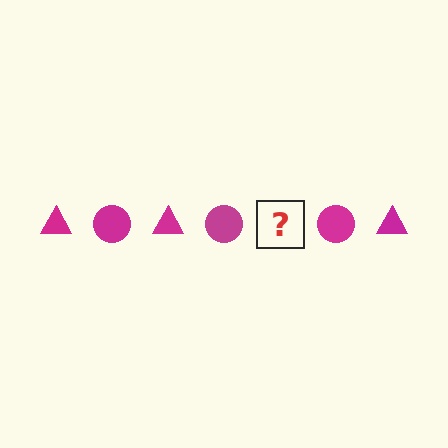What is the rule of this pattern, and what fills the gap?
The rule is that the pattern cycles through triangle, circle shapes in magenta. The gap should be filled with a magenta triangle.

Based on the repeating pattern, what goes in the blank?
The blank should be a magenta triangle.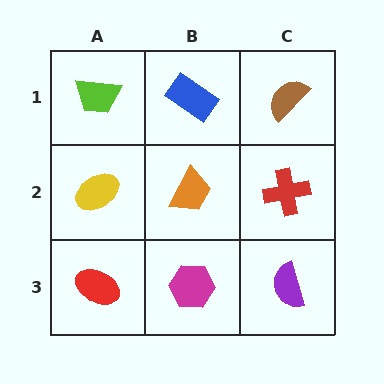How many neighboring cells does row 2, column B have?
4.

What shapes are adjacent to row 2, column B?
A blue rectangle (row 1, column B), a magenta hexagon (row 3, column B), a yellow ellipse (row 2, column A), a red cross (row 2, column C).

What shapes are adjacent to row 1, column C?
A red cross (row 2, column C), a blue rectangle (row 1, column B).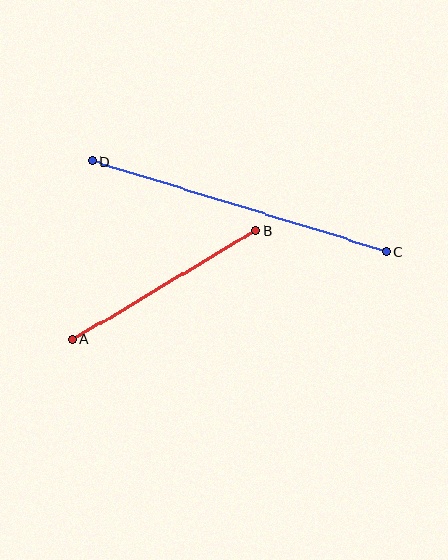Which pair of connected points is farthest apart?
Points C and D are farthest apart.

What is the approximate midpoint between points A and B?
The midpoint is at approximately (164, 285) pixels.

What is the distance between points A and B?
The distance is approximately 213 pixels.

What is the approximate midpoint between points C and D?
The midpoint is at approximately (240, 206) pixels.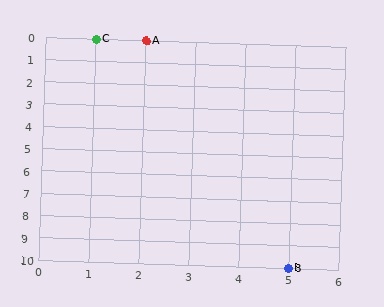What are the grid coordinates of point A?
Point A is at grid coordinates (2, 0).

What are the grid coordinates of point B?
Point B is at grid coordinates (5, 10).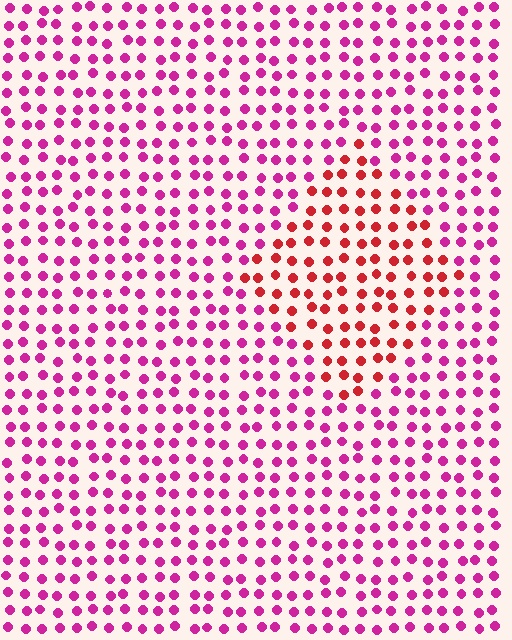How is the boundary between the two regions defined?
The boundary is defined purely by a slight shift in hue (about 39 degrees). Spacing, size, and orientation are identical on both sides.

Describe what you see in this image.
The image is filled with small magenta elements in a uniform arrangement. A diamond-shaped region is visible where the elements are tinted to a slightly different hue, forming a subtle color boundary.